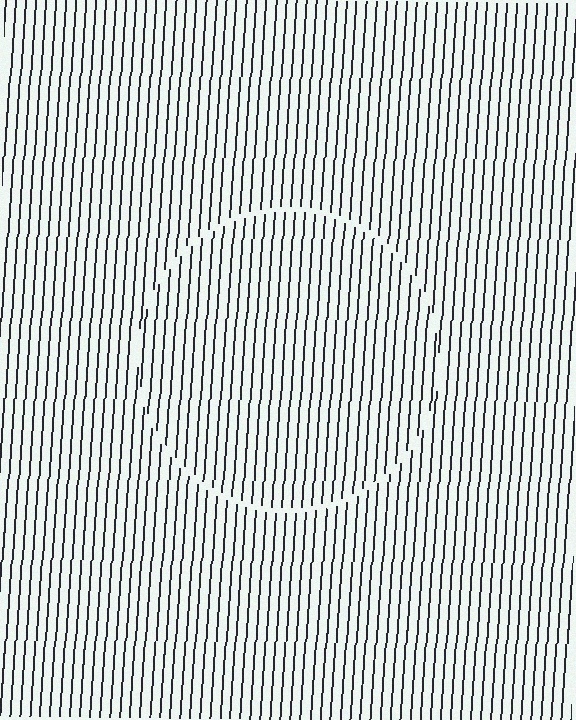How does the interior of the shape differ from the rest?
The interior of the shape contains the same grating, shifted by half a period — the contour is defined by the phase discontinuity where line-ends from the inner and outer gratings abut.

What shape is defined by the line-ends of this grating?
An illusory circle. The interior of the shape contains the same grating, shifted by half a period — the contour is defined by the phase discontinuity where line-ends from the inner and outer gratings abut.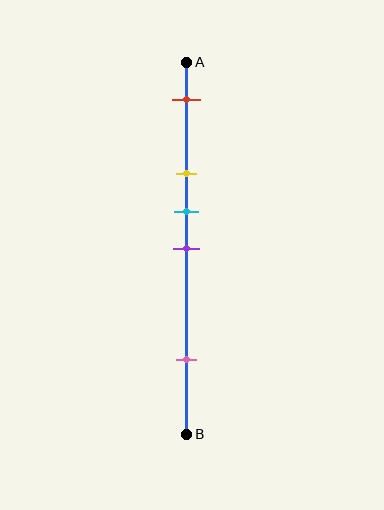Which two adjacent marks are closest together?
The cyan and purple marks are the closest adjacent pair.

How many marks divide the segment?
There are 5 marks dividing the segment.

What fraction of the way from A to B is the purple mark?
The purple mark is approximately 50% (0.5) of the way from A to B.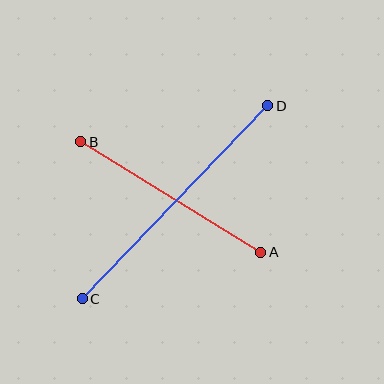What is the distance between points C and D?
The distance is approximately 268 pixels.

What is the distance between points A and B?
The distance is approximately 212 pixels.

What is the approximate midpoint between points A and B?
The midpoint is at approximately (171, 197) pixels.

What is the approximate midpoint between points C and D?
The midpoint is at approximately (175, 202) pixels.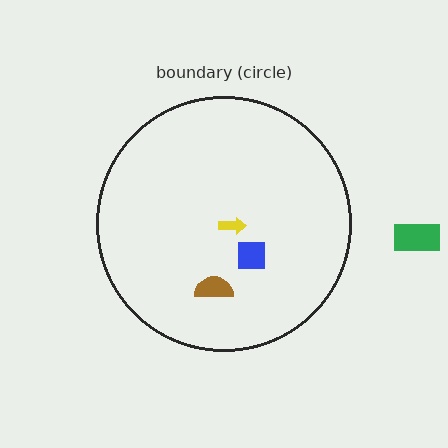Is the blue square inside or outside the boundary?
Inside.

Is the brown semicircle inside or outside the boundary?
Inside.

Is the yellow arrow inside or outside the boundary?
Inside.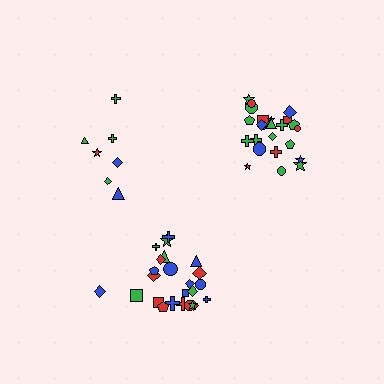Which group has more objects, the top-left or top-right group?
The top-right group.